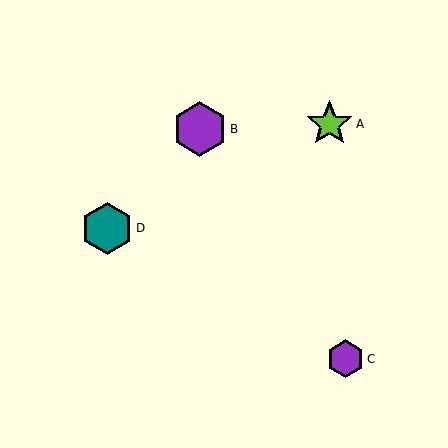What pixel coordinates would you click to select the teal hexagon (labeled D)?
Click at (107, 228) to select the teal hexagon D.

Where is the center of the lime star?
The center of the lime star is at (329, 124).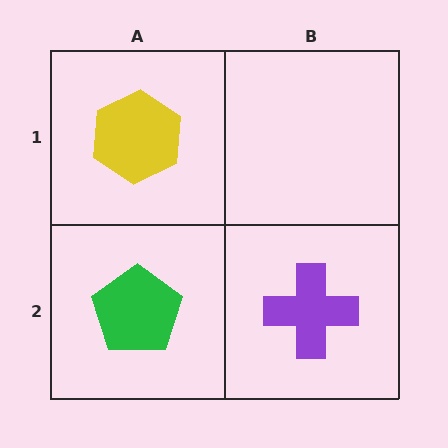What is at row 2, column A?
A green pentagon.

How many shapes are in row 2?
2 shapes.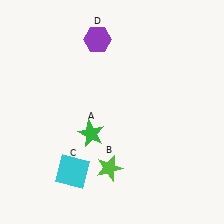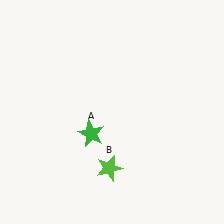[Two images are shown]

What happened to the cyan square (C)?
The cyan square (C) was removed in Image 2. It was in the bottom-left area of Image 1.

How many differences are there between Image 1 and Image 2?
There are 2 differences between the two images.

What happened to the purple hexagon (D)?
The purple hexagon (D) was removed in Image 2. It was in the top-left area of Image 1.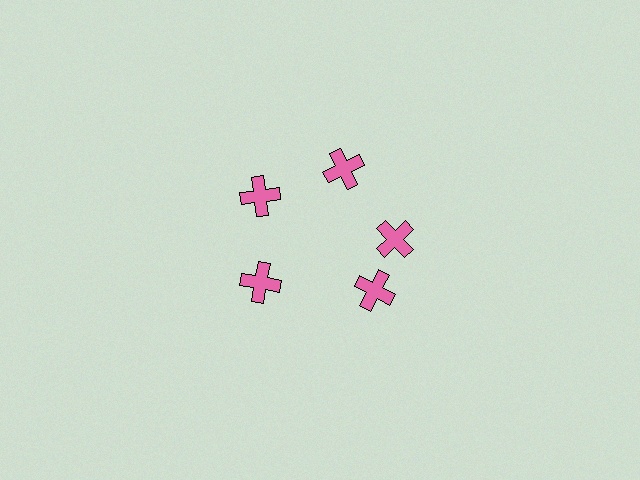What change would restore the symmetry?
The symmetry would be restored by rotating it back into even spacing with its neighbors so that all 5 crosses sit at equal angles and equal distance from the center.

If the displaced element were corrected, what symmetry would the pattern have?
It would have 5-fold rotational symmetry — the pattern would map onto itself every 72 degrees.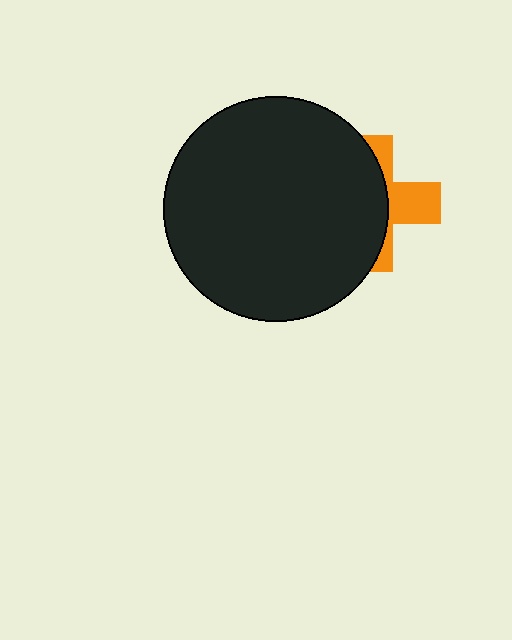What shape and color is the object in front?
The object in front is a black circle.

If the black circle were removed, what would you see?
You would see the complete orange cross.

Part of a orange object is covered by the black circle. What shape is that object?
It is a cross.